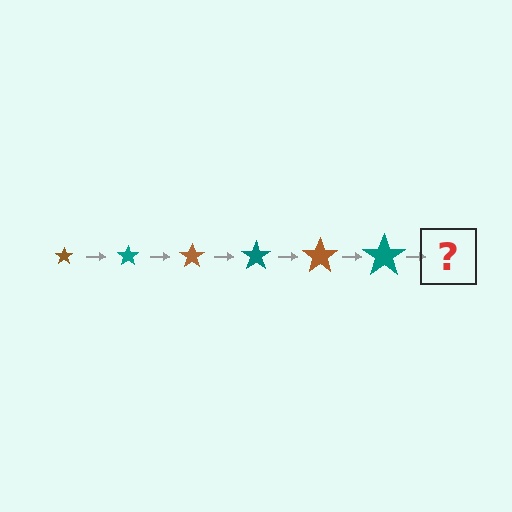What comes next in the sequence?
The next element should be a brown star, larger than the previous one.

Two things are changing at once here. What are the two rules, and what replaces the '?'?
The two rules are that the star grows larger each step and the color cycles through brown and teal. The '?' should be a brown star, larger than the previous one.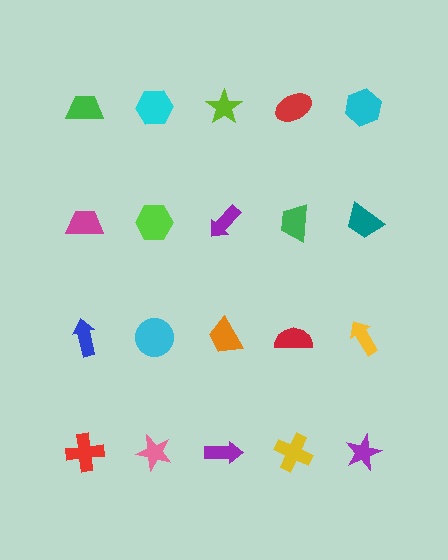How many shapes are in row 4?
5 shapes.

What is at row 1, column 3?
A lime star.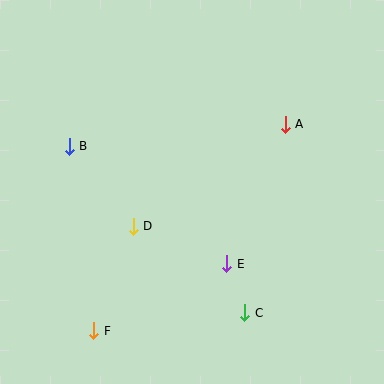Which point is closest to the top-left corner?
Point B is closest to the top-left corner.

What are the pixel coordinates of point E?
Point E is at (227, 264).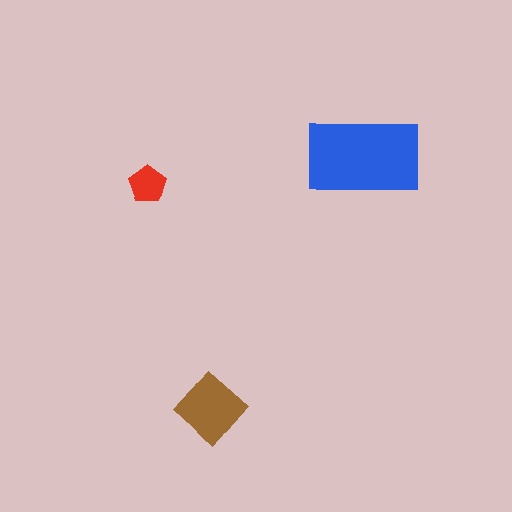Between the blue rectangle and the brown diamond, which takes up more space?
The blue rectangle.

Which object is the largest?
The blue rectangle.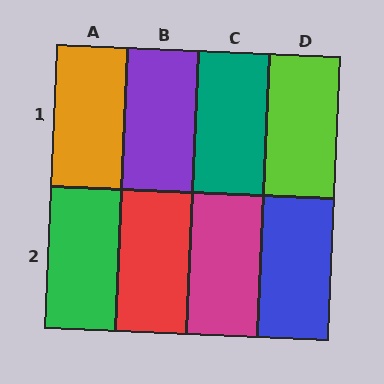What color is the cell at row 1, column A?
Orange.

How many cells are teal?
1 cell is teal.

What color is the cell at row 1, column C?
Teal.